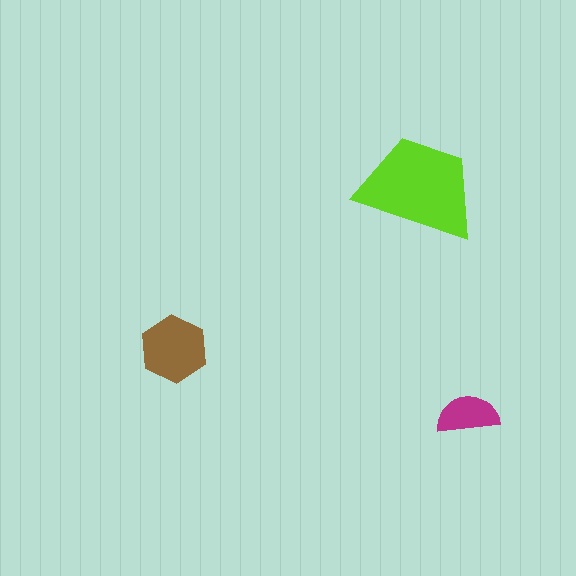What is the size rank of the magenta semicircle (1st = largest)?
3rd.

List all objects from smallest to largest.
The magenta semicircle, the brown hexagon, the lime trapezoid.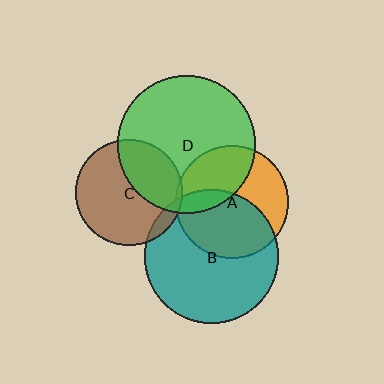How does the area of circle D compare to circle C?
Approximately 1.7 times.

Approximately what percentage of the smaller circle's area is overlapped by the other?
Approximately 35%.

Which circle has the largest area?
Circle D (green).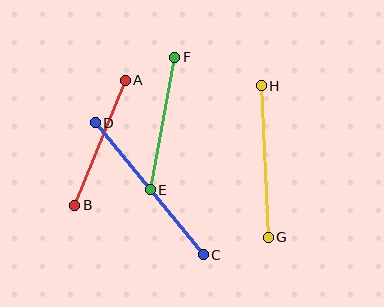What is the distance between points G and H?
The distance is approximately 152 pixels.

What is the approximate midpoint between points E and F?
The midpoint is at approximately (163, 124) pixels.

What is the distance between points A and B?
The distance is approximately 135 pixels.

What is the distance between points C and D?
The distance is approximately 170 pixels.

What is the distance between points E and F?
The distance is approximately 135 pixels.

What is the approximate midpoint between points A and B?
The midpoint is at approximately (100, 143) pixels.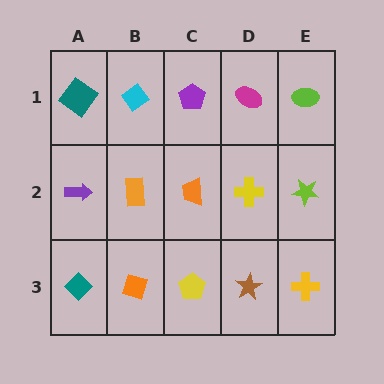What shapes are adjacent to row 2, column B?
A cyan diamond (row 1, column B), an orange diamond (row 3, column B), a purple arrow (row 2, column A), an orange trapezoid (row 2, column C).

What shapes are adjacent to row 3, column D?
A yellow cross (row 2, column D), a yellow pentagon (row 3, column C), a yellow cross (row 3, column E).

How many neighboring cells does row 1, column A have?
2.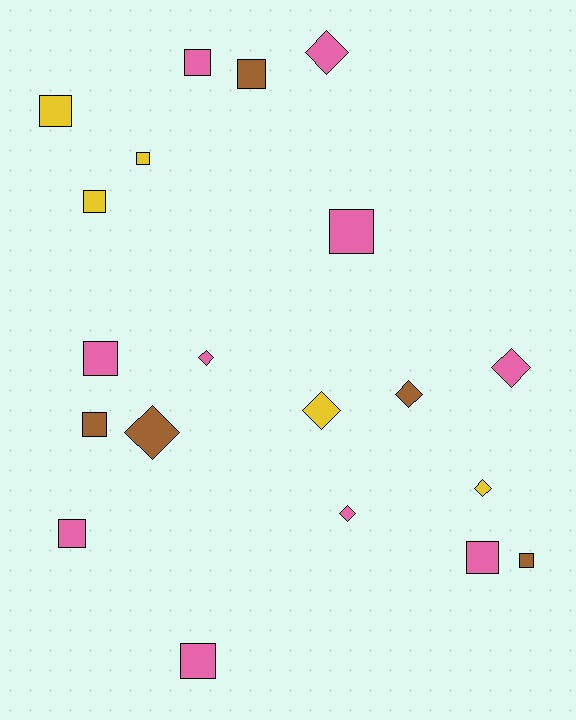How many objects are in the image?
There are 20 objects.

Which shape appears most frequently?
Square, with 12 objects.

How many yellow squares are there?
There are 3 yellow squares.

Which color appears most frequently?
Pink, with 10 objects.